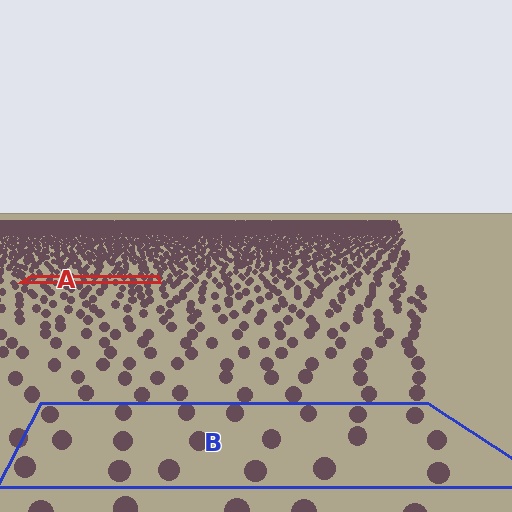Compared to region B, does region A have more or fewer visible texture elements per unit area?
Region A has more texture elements per unit area — they are packed more densely because it is farther away.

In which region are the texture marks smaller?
The texture marks are smaller in region A, because it is farther away.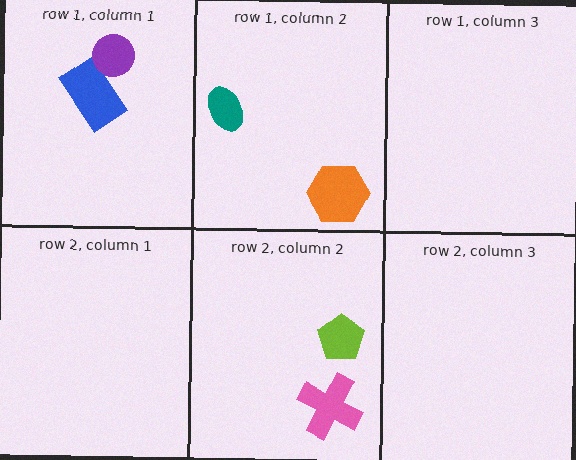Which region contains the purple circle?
The row 1, column 1 region.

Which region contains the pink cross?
The row 2, column 2 region.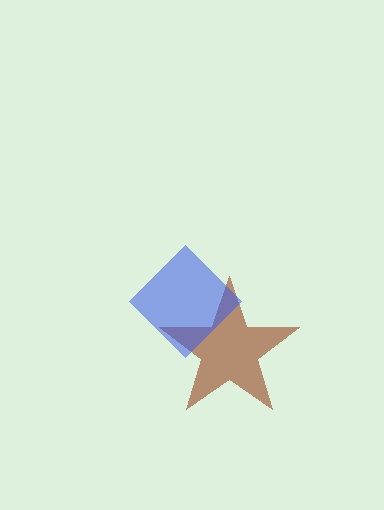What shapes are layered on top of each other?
The layered shapes are: a brown star, a blue diamond.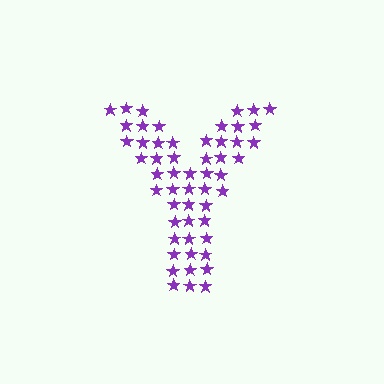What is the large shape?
The large shape is the letter Y.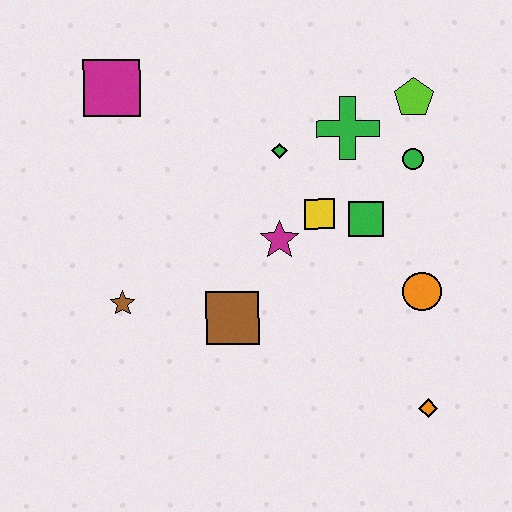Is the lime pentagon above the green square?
Yes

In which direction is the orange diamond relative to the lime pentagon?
The orange diamond is below the lime pentagon.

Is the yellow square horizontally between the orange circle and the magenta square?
Yes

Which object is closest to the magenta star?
The yellow square is closest to the magenta star.